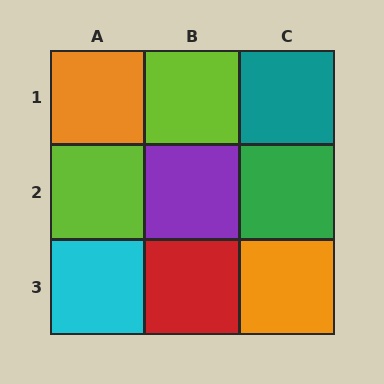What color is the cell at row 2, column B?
Purple.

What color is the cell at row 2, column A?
Lime.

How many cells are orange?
2 cells are orange.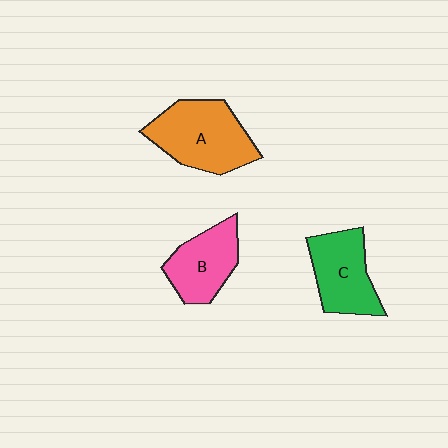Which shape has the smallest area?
Shape B (pink).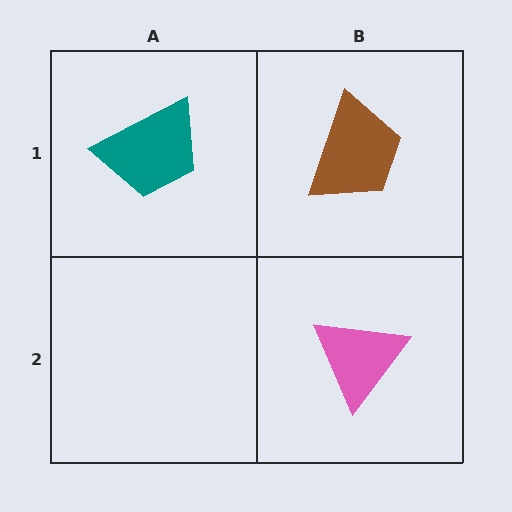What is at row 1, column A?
A teal trapezoid.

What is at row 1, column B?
A brown trapezoid.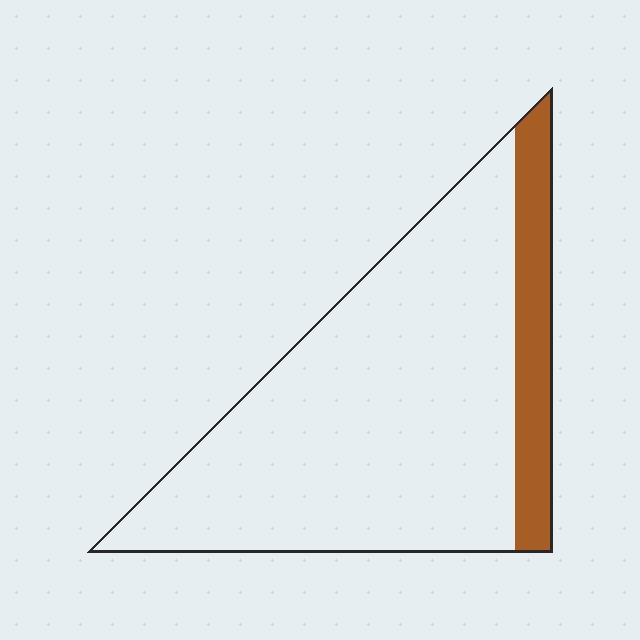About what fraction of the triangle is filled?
About one sixth (1/6).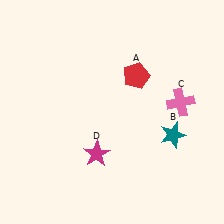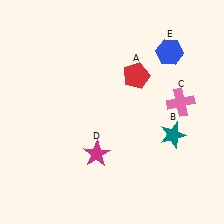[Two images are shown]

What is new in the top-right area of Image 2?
A blue hexagon (E) was added in the top-right area of Image 2.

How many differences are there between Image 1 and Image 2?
There is 1 difference between the two images.